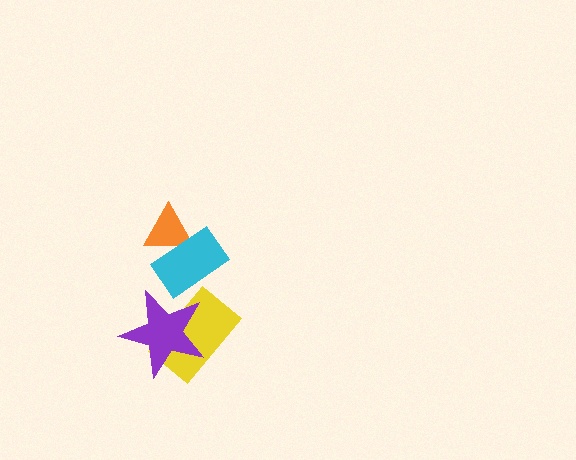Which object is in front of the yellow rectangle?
The purple star is in front of the yellow rectangle.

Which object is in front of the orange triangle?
The cyan rectangle is in front of the orange triangle.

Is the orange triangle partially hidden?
Yes, it is partially covered by another shape.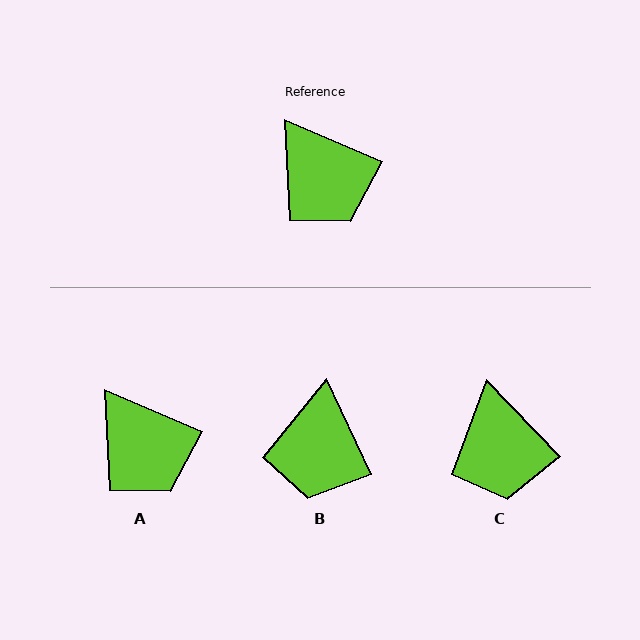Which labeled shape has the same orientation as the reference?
A.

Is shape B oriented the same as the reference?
No, it is off by about 42 degrees.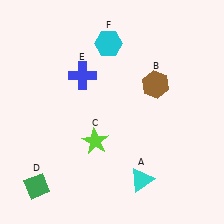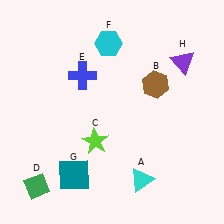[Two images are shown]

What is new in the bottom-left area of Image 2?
A teal square (G) was added in the bottom-left area of Image 2.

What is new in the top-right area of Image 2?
A purple triangle (H) was added in the top-right area of Image 2.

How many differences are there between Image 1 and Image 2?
There are 2 differences between the two images.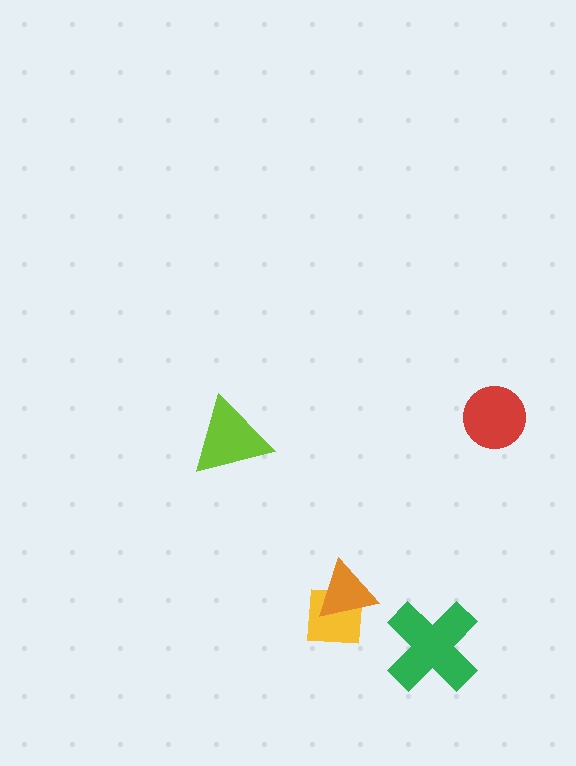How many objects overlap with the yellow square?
1 object overlaps with the yellow square.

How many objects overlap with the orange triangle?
1 object overlaps with the orange triangle.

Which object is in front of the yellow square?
The orange triangle is in front of the yellow square.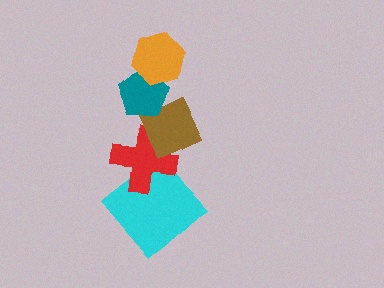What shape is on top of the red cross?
The brown diamond is on top of the red cross.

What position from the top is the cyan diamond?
The cyan diamond is 5th from the top.